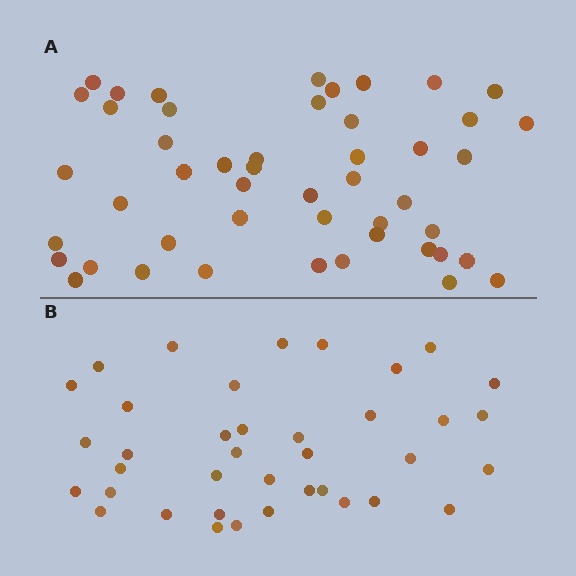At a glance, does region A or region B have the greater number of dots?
Region A (the top region) has more dots.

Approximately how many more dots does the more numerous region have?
Region A has roughly 10 or so more dots than region B.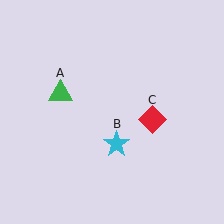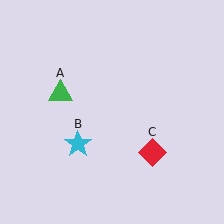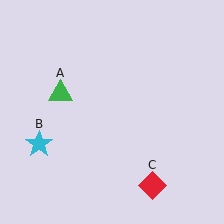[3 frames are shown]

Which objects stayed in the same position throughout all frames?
Green triangle (object A) remained stationary.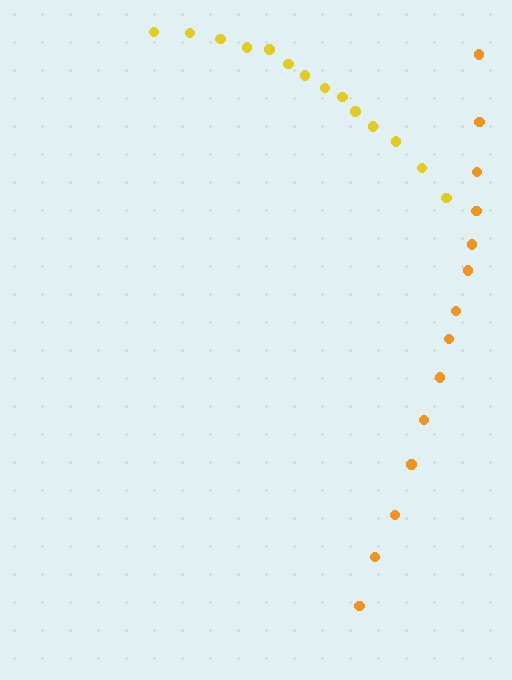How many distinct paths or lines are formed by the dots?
There are 2 distinct paths.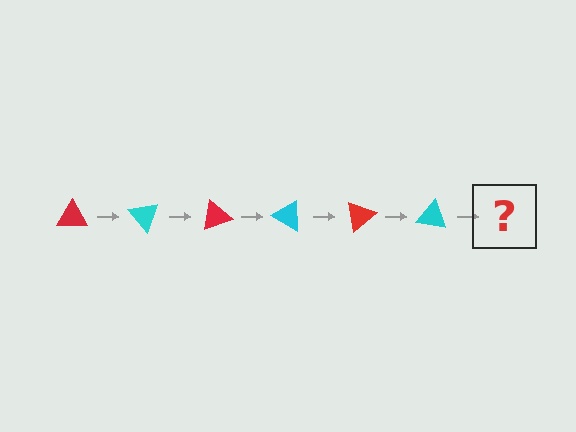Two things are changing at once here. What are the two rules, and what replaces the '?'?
The two rules are that it rotates 50 degrees each step and the color cycles through red and cyan. The '?' should be a red triangle, rotated 300 degrees from the start.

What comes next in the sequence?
The next element should be a red triangle, rotated 300 degrees from the start.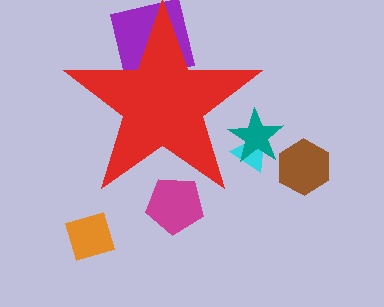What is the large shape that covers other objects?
A red star.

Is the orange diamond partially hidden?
No, the orange diamond is fully visible.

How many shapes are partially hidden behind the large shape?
4 shapes are partially hidden.